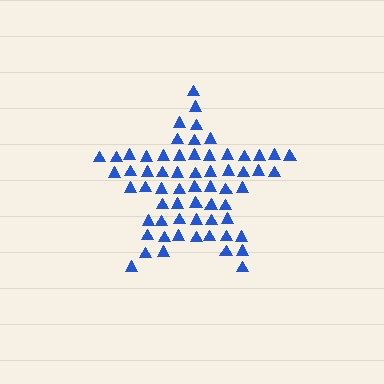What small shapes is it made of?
It is made of small triangles.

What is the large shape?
The large shape is a star.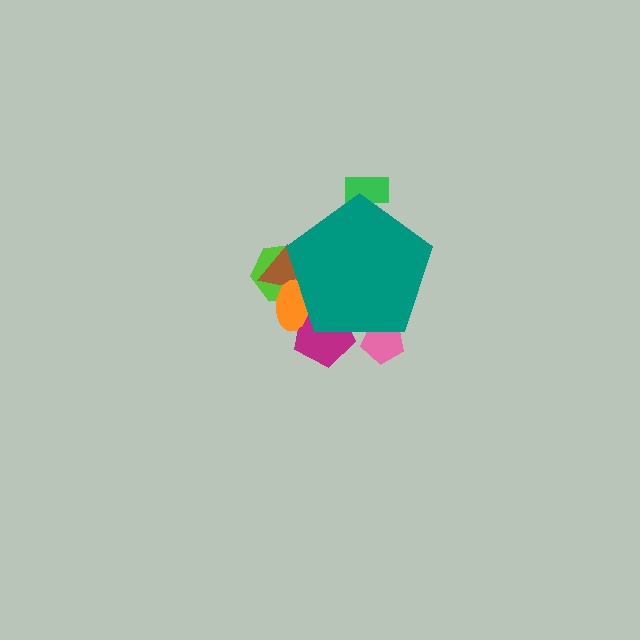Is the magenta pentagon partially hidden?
Yes, the magenta pentagon is partially hidden behind the teal pentagon.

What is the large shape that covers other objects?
A teal pentagon.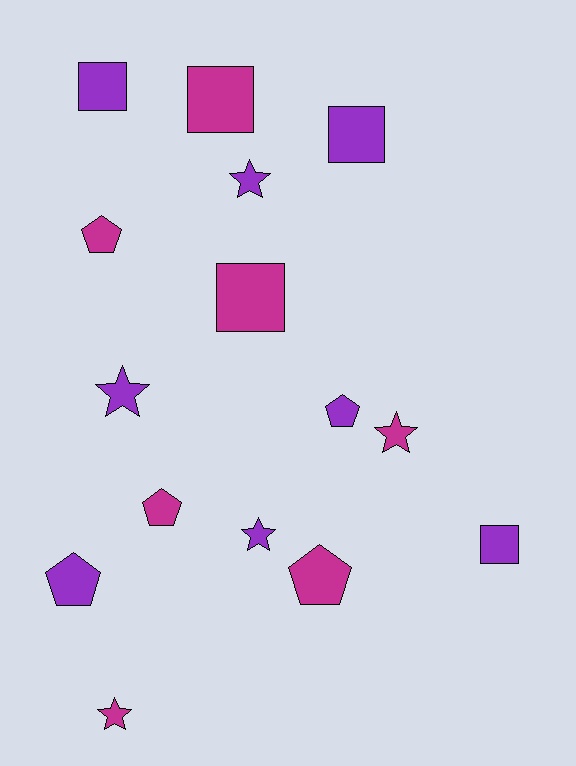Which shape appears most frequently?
Star, with 5 objects.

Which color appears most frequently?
Purple, with 8 objects.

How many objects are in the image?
There are 15 objects.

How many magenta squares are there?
There are 2 magenta squares.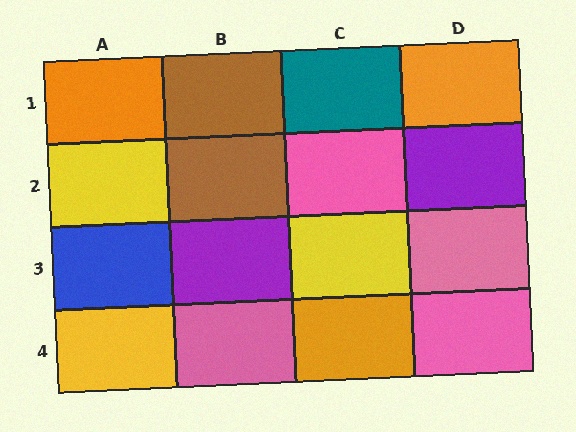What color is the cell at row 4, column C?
Orange.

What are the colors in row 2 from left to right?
Yellow, brown, pink, purple.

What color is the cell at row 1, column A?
Orange.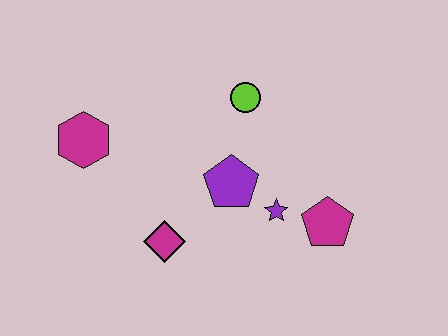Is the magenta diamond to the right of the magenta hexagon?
Yes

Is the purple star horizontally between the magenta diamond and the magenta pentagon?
Yes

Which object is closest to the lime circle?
The purple pentagon is closest to the lime circle.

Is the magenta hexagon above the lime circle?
No